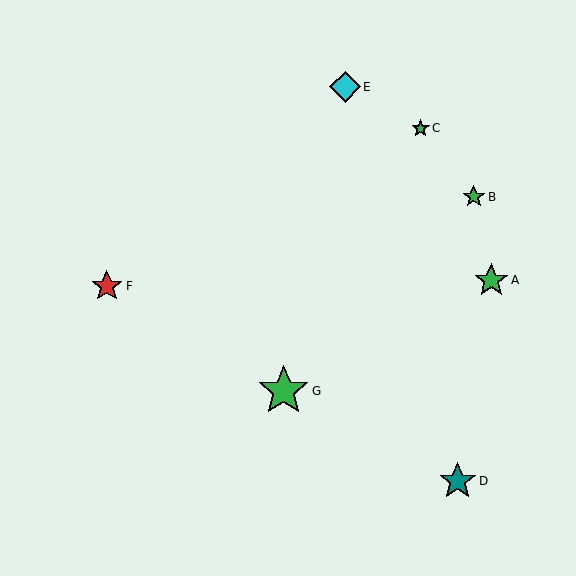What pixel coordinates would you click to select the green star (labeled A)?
Click at (491, 280) to select the green star A.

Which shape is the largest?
The green star (labeled G) is the largest.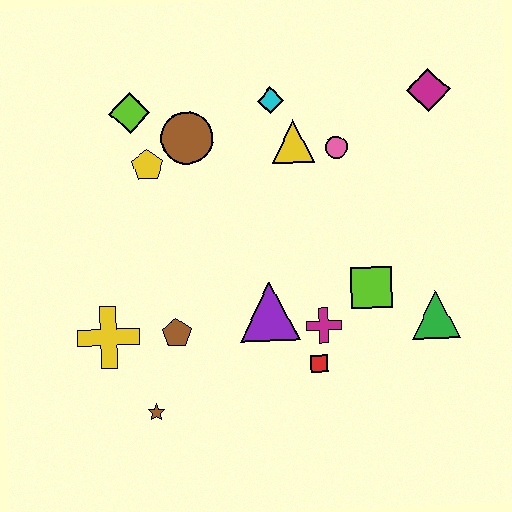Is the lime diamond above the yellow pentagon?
Yes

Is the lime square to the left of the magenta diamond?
Yes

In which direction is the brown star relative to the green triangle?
The brown star is to the left of the green triangle.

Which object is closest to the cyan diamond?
The yellow triangle is closest to the cyan diamond.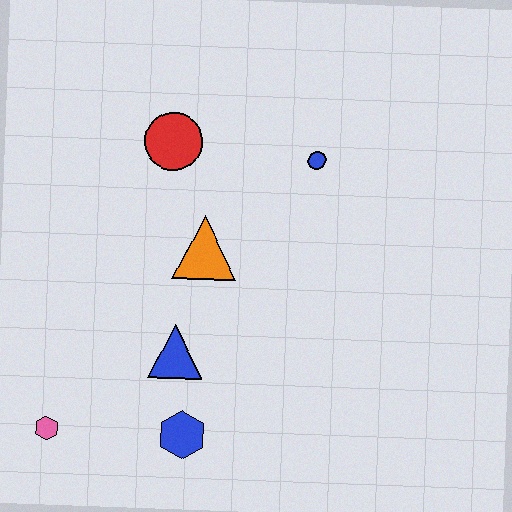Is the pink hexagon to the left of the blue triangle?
Yes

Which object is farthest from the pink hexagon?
The blue circle is farthest from the pink hexagon.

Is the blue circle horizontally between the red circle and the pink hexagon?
No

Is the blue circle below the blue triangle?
No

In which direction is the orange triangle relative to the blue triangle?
The orange triangle is above the blue triangle.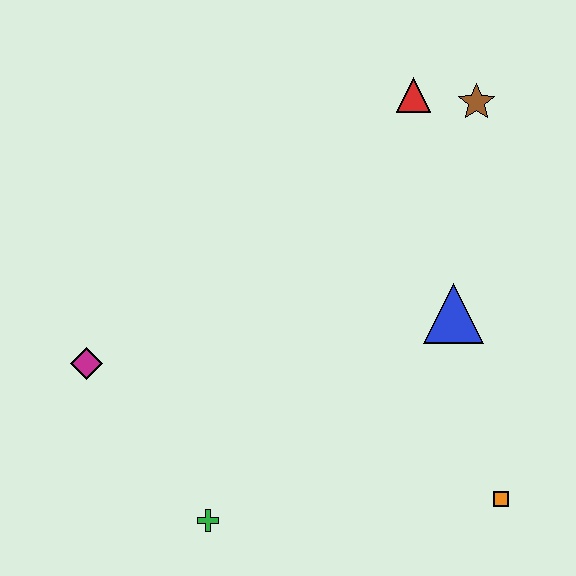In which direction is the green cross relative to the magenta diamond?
The green cross is below the magenta diamond.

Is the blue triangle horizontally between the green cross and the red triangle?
No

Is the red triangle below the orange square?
No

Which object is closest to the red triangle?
The brown star is closest to the red triangle.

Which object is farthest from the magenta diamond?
The brown star is farthest from the magenta diamond.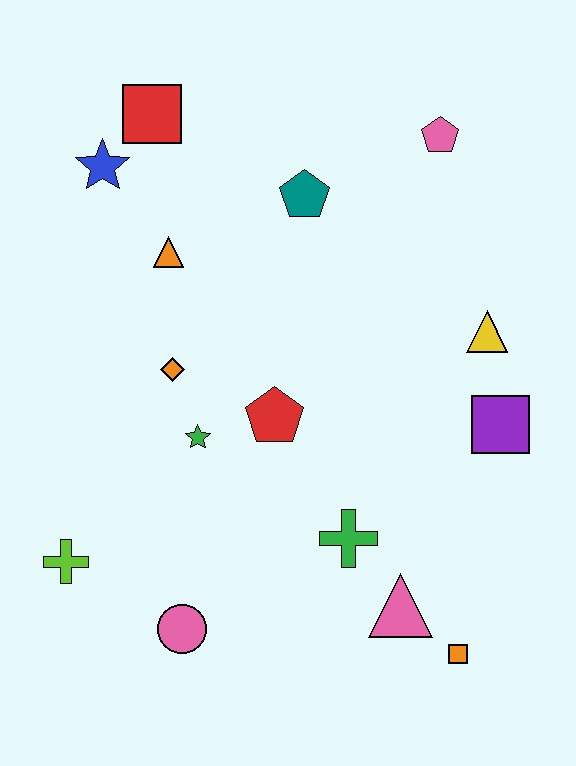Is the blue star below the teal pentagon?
No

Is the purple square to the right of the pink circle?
Yes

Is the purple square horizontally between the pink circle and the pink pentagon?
No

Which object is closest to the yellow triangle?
The purple square is closest to the yellow triangle.